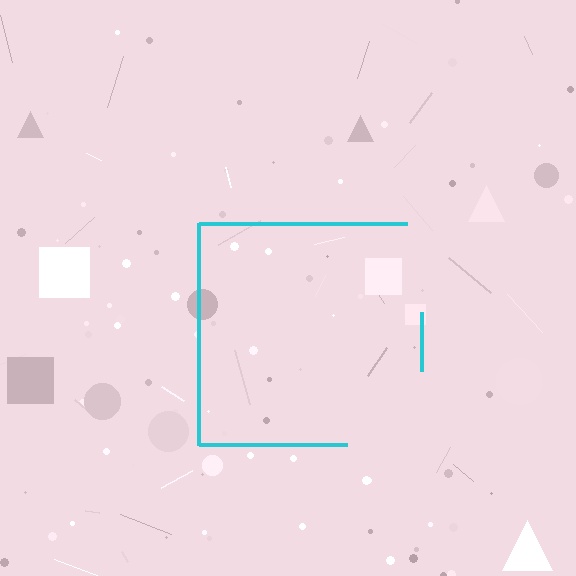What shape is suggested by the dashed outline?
The dashed outline suggests a square.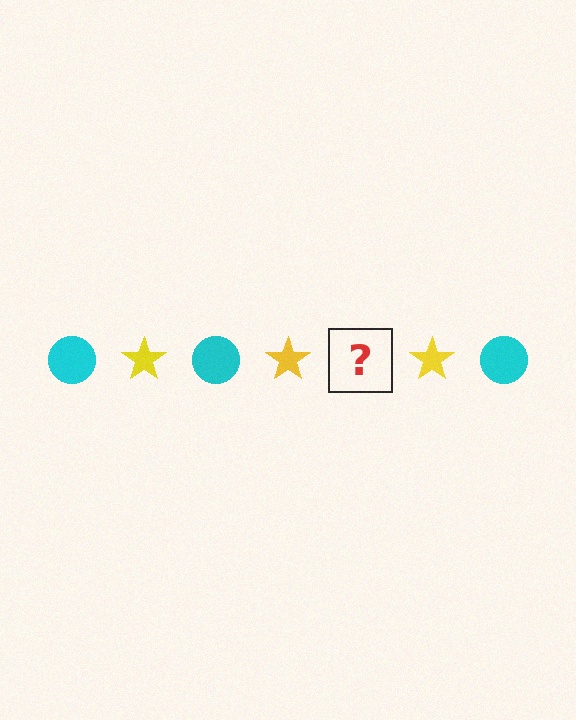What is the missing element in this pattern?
The missing element is a cyan circle.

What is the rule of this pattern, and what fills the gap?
The rule is that the pattern alternates between cyan circle and yellow star. The gap should be filled with a cyan circle.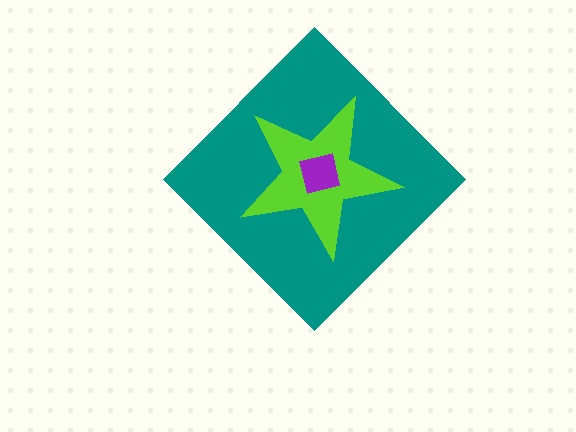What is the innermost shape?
The purple square.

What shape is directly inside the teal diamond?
The lime star.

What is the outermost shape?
The teal diamond.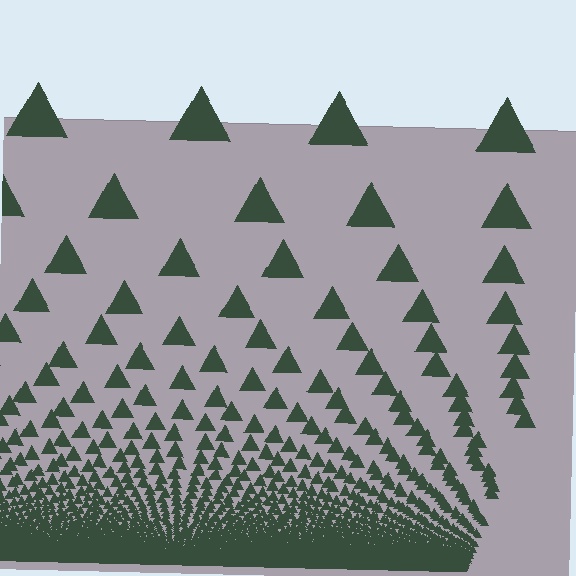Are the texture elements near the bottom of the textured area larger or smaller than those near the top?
Smaller. The gradient is inverted — elements near the bottom are smaller and denser.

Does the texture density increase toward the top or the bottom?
Density increases toward the bottom.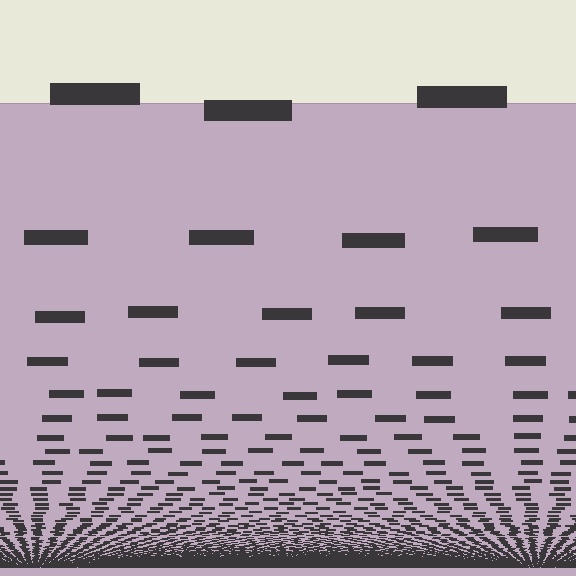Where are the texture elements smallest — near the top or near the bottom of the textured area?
Near the bottom.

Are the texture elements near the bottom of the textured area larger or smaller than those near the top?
Smaller. The gradient is inverted — elements near the bottom are smaller and denser.